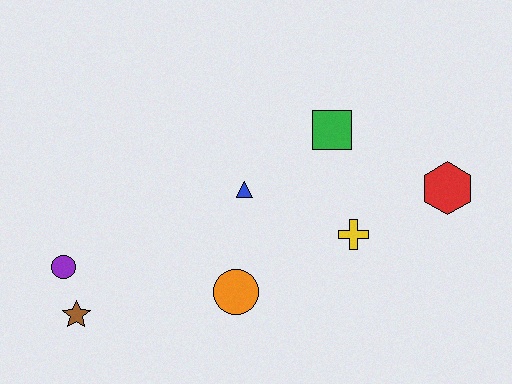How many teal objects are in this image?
There are no teal objects.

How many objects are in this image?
There are 7 objects.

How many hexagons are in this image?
There is 1 hexagon.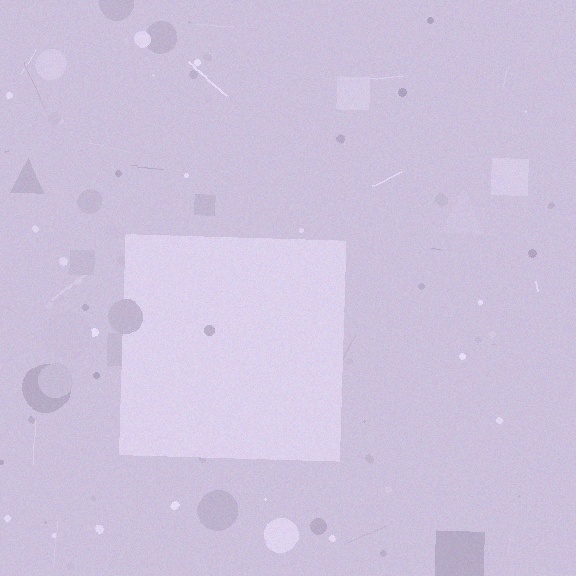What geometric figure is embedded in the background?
A square is embedded in the background.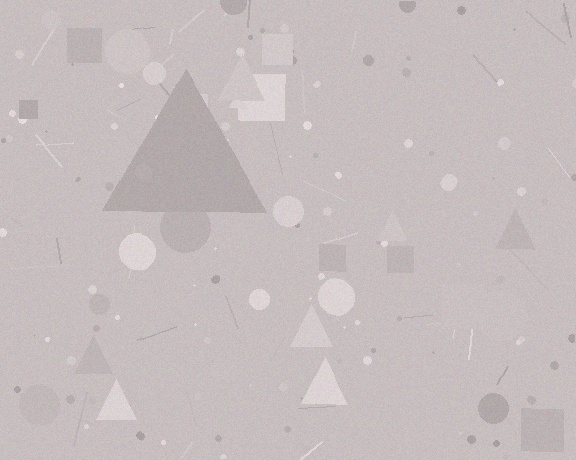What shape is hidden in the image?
A triangle is hidden in the image.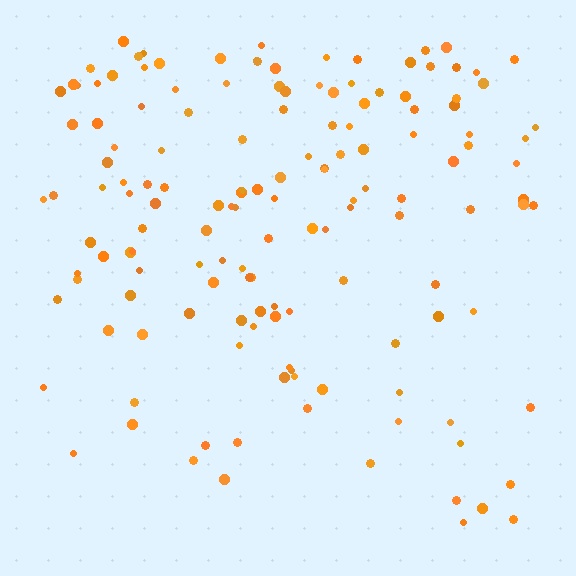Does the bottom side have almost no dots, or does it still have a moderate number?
Still a moderate number, just noticeably fewer than the top.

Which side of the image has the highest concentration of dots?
The top.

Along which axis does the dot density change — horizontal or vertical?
Vertical.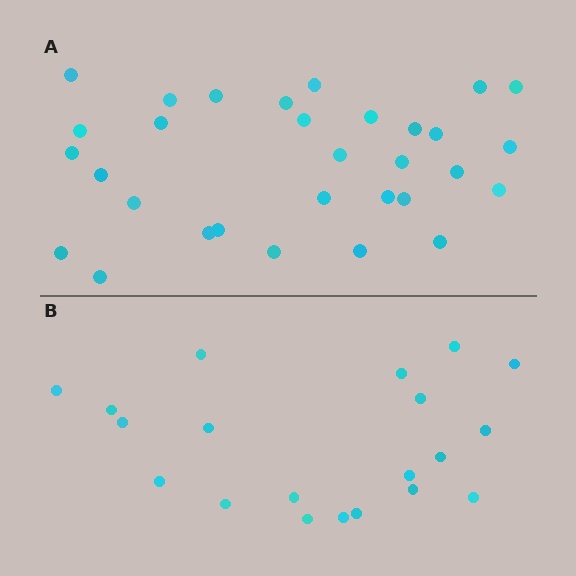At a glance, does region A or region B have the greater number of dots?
Region A (the top region) has more dots.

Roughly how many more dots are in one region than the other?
Region A has roughly 12 or so more dots than region B.